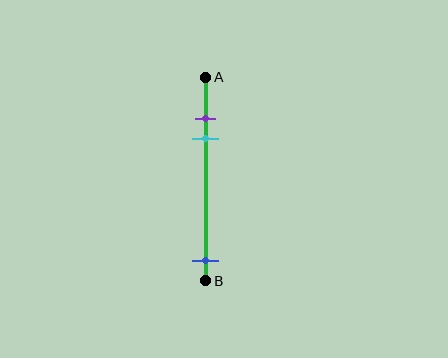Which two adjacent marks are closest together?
The purple and cyan marks are the closest adjacent pair.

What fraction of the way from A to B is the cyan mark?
The cyan mark is approximately 30% (0.3) of the way from A to B.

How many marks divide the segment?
There are 3 marks dividing the segment.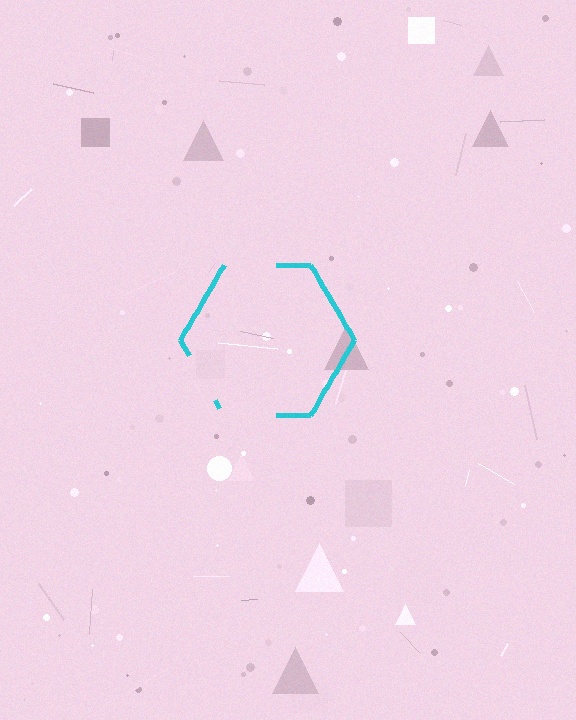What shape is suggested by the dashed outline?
The dashed outline suggests a hexagon.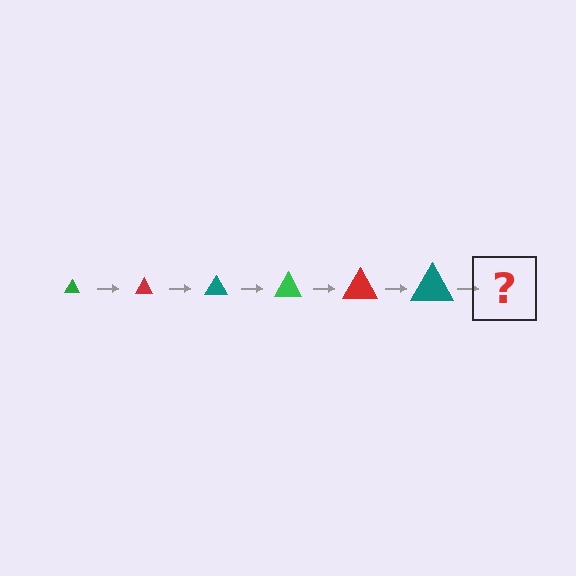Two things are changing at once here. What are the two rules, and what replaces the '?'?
The two rules are that the triangle grows larger each step and the color cycles through green, red, and teal. The '?' should be a green triangle, larger than the previous one.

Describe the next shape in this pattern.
It should be a green triangle, larger than the previous one.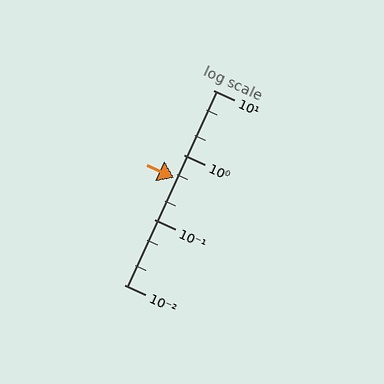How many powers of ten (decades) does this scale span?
The scale spans 3 decades, from 0.01 to 10.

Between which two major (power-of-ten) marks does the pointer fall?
The pointer is between 0.1 and 1.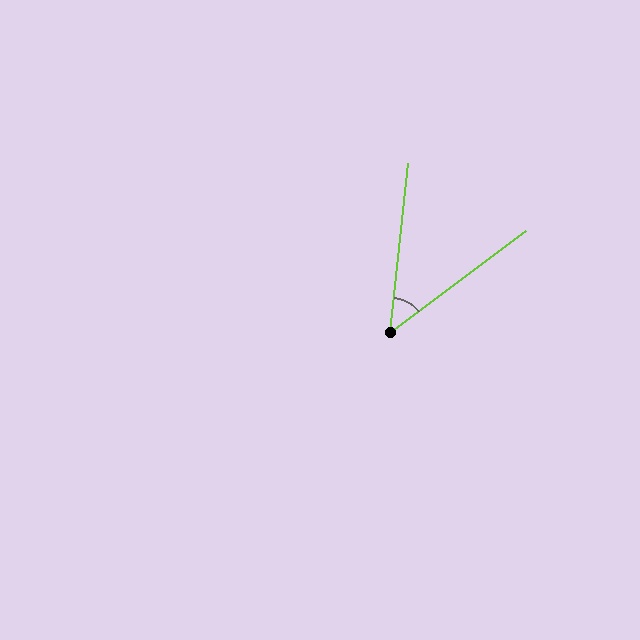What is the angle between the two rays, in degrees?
Approximately 47 degrees.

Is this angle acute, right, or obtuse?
It is acute.